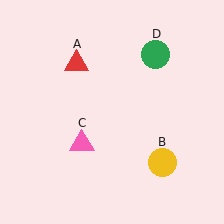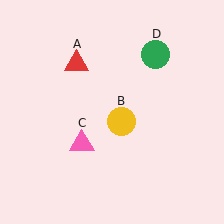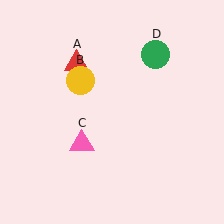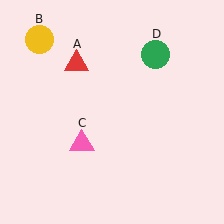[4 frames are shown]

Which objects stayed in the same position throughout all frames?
Red triangle (object A) and pink triangle (object C) and green circle (object D) remained stationary.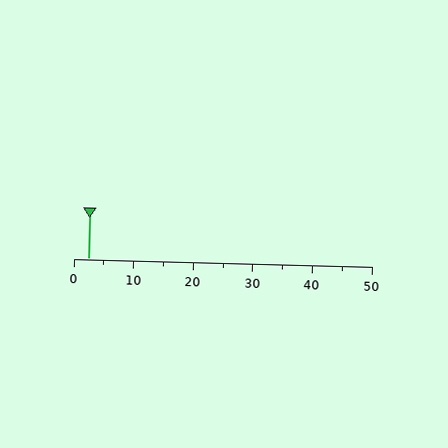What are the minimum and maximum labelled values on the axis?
The axis runs from 0 to 50.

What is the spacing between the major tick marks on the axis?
The major ticks are spaced 10 apart.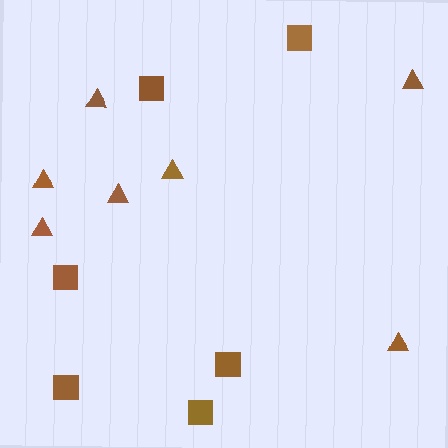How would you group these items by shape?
There are 2 groups: one group of squares (6) and one group of triangles (7).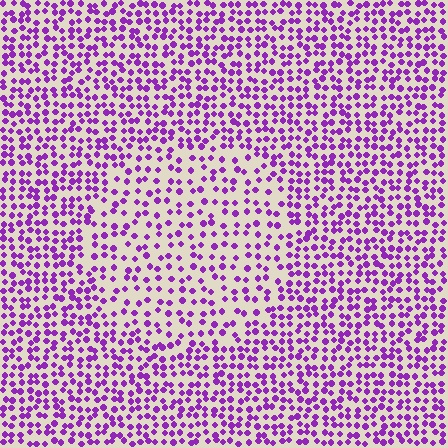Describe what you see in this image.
The image contains small purple elements arranged at two different densities. A circle-shaped region is visible where the elements are less densely packed than the surrounding area.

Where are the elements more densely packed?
The elements are more densely packed outside the circle boundary.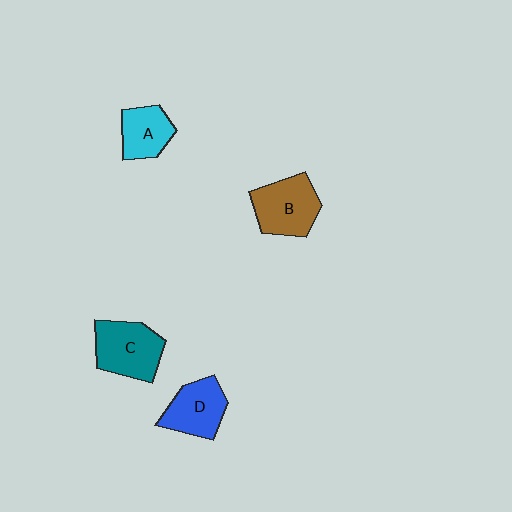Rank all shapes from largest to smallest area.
From largest to smallest: C (teal), B (brown), D (blue), A (cyan).